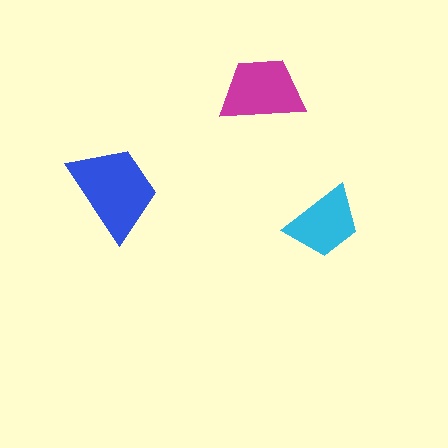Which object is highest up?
The magenta trapezoid is topmost.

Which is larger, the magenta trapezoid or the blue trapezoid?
The blue one.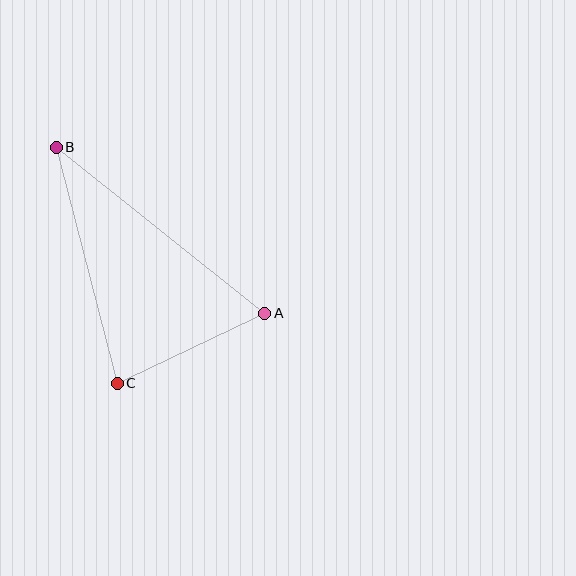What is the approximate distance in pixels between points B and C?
The distance between B and C is approximately 243 pixels.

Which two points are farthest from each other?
Points A and B are farthest from each other.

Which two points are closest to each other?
Points A and C are closest to each other.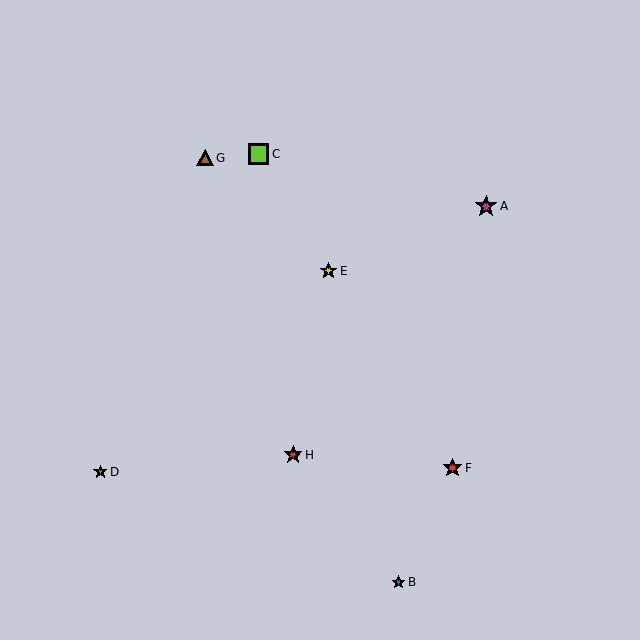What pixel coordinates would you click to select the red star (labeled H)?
Click at (293, 455) to select the red star H.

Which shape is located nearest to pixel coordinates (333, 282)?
The yellow star (labeled E) at (329, 271) is nearest to that location.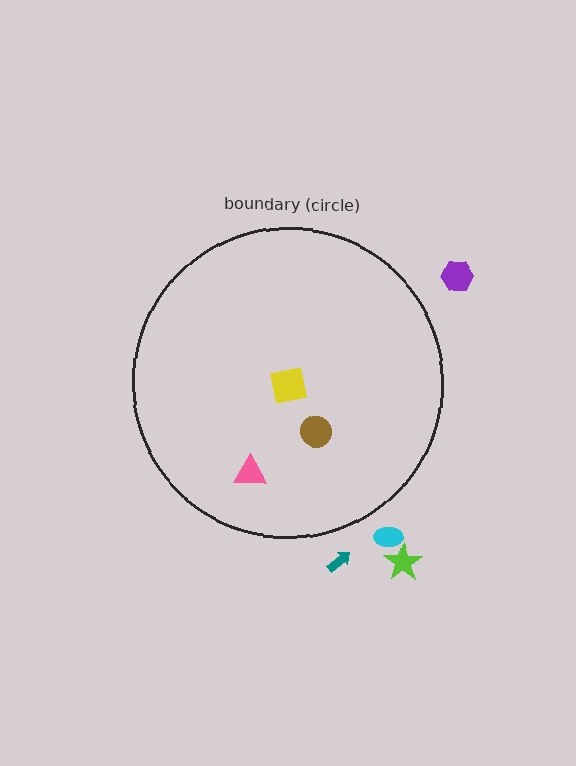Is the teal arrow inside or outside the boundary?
Outside.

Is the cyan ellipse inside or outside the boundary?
Outside.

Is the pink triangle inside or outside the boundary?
Inside.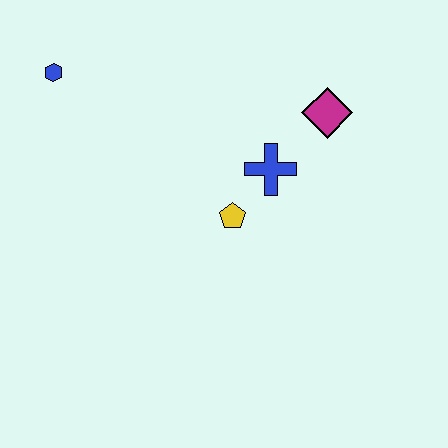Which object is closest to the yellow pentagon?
The blue cross is closest to the yellow pentagon.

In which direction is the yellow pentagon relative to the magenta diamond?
The yellow pentagon is below the magenta diamond.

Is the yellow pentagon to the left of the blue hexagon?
No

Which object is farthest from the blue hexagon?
The magenta diamond is farthest from the blue hexagon.